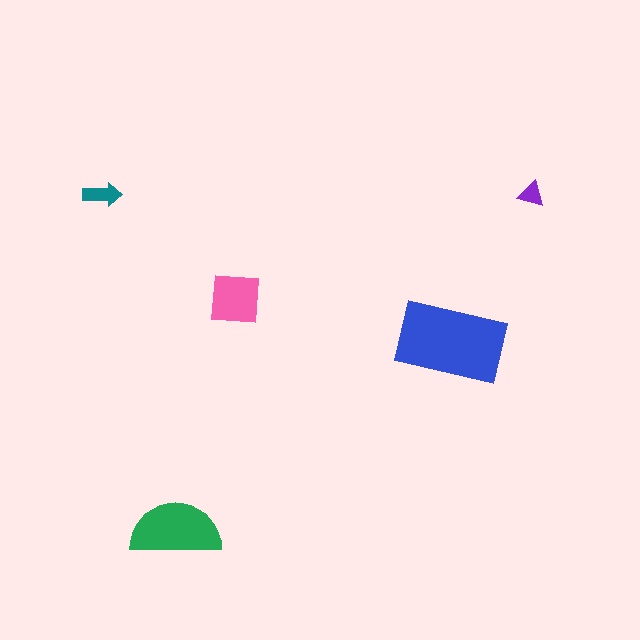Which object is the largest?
The blue rectangle.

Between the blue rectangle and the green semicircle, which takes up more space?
The blue rectangle.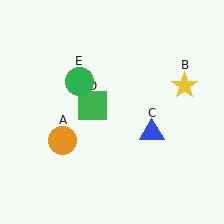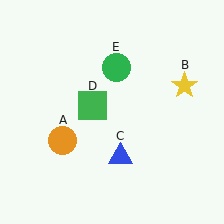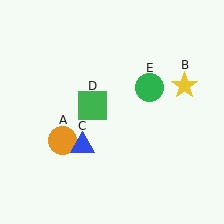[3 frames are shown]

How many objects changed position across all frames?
2 objects changed position: blue triangle (object C), green circle (object E).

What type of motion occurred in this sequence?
The blue triangle (object C), green circle (object E) rotated clockwise around the center of the scene.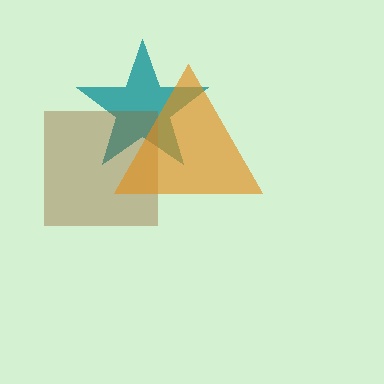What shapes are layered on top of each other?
The layered shapes are: a teal star, a brown square, an orange triangle.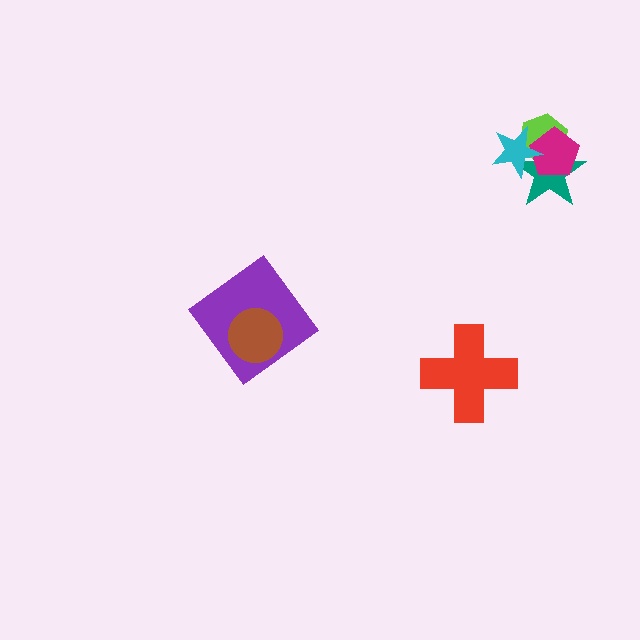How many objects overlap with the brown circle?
1 object overlaps with the brown circle.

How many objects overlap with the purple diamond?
1 object overlaps with the purple diamond.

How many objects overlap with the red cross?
0 objects overlap with the red cross.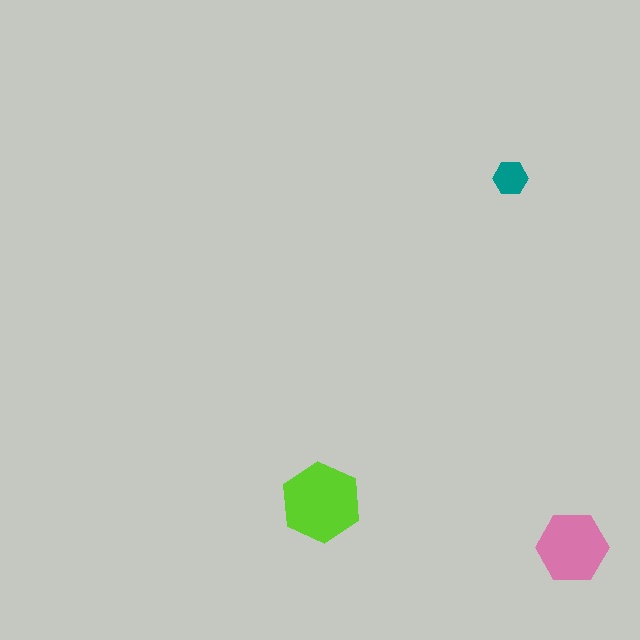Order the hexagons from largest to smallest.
the lime one, the pink one, the teal one.